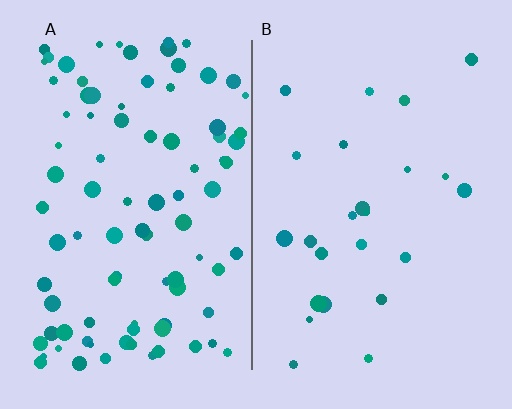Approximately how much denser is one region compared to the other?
Approximately 3.7× — region A over region B.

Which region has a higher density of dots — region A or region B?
A (the left).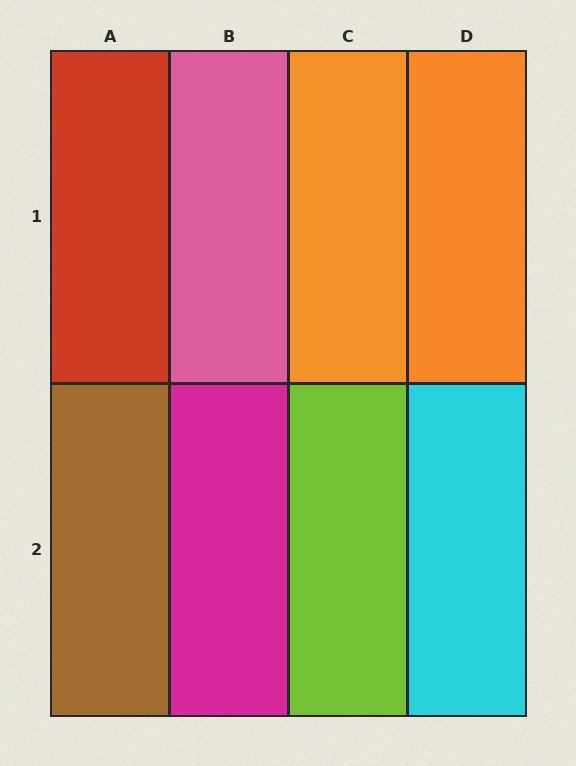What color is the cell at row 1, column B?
Pink.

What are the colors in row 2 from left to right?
Brown, magenta, lime, cyan.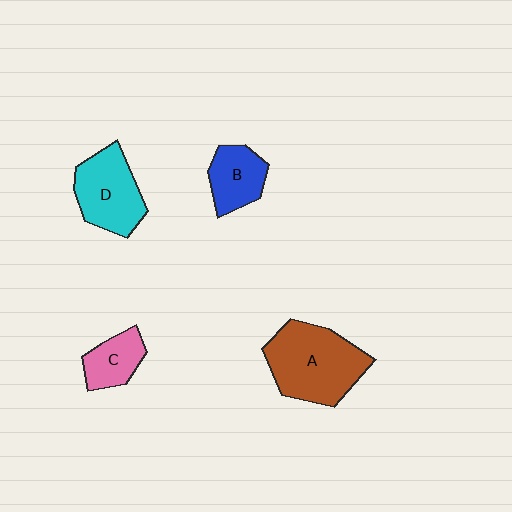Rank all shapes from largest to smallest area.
From largest to smallest: A (brown), D (cyan), B (blue), C (pink).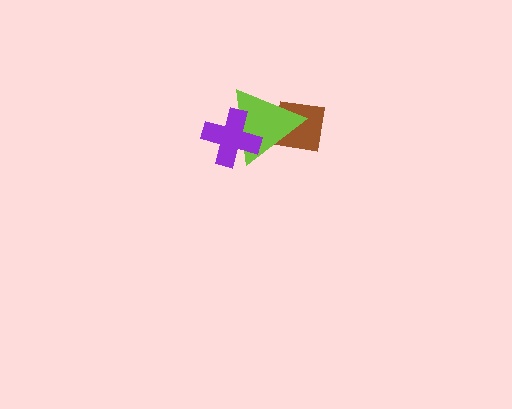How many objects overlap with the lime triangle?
2 objects overlap with the lime triangle.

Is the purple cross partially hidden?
No, no other shape covers it.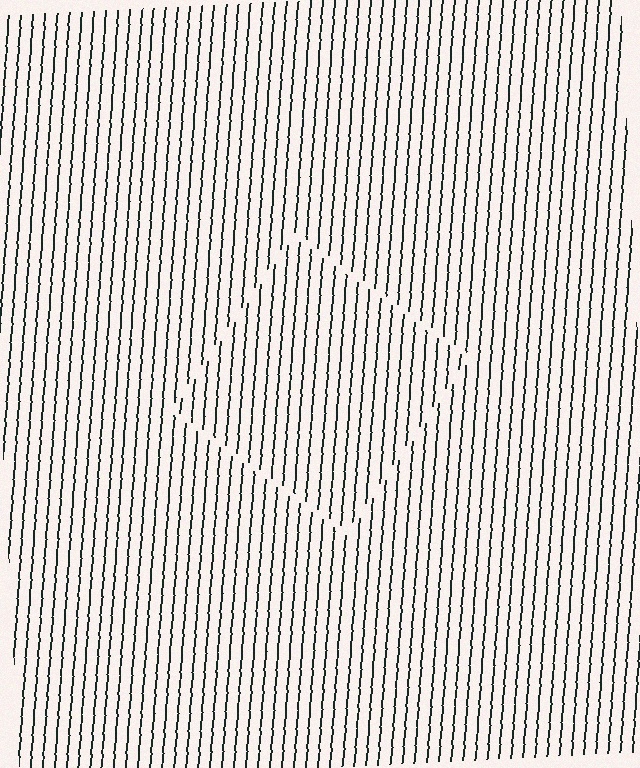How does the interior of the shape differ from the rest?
The interior of the shape contains the same grating, shifted by half a period — the contour is defined by the phase discontinuity where line-ends from the inner and outer gratings abut.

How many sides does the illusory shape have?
4 sides — the line-ends trace a square.